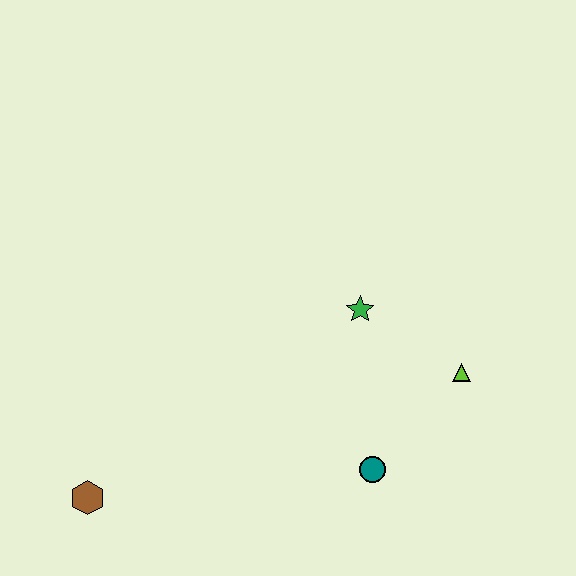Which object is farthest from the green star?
The brown hexagon is farthest from the green star.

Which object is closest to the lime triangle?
The green star is closest to the lime triangle.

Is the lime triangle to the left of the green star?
No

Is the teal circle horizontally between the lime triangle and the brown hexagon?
Yes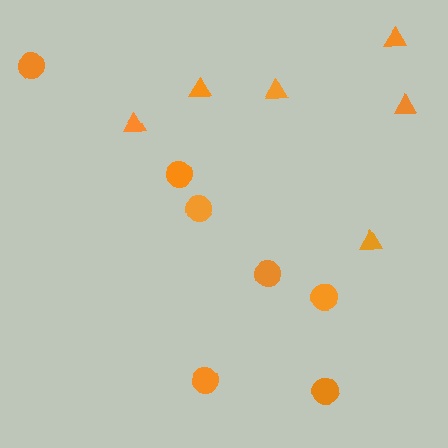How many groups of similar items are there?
There are 2 groups: one group of circles (7) and one group of triangles (6).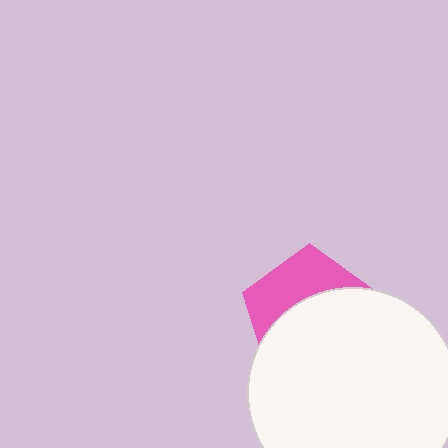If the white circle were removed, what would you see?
You would see the complete pink pentagon.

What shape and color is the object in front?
The object in front is a white circle.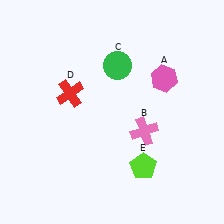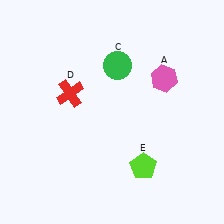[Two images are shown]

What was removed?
The pink cross (B) was removed in Image 2.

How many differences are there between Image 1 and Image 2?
There is 1 difference between the two images.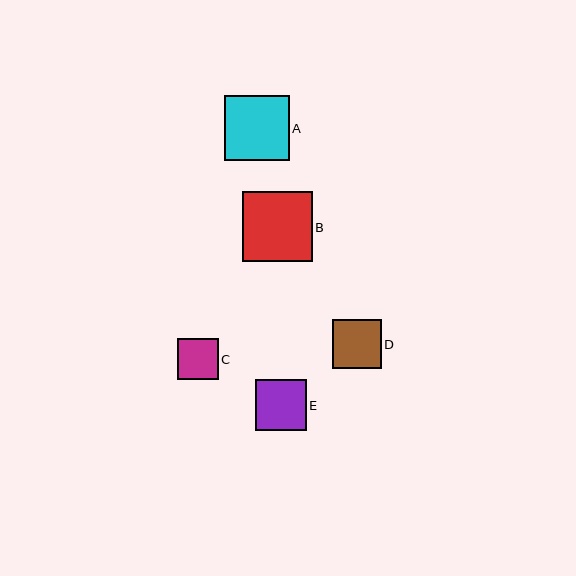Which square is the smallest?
Square C is the smallest with a size of approximately 41 pixels.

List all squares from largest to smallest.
From largest to smallest: B, A, E, D, C.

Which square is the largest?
Square B is the largest with a size of approximately 70 pixels.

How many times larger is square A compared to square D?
Square A is approximately 1.3 times the size of square D.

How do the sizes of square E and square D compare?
Square E and square D are approximately the same size.